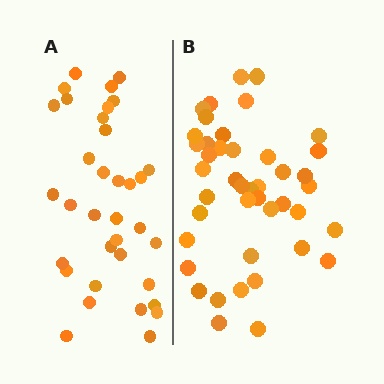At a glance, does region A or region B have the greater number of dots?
Region B (the right region) has more dots.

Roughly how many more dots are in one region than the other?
Region B has roughly 8 or so more dots than region A.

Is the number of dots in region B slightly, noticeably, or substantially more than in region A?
Region B has only slightly more — the two regions are fairly close. The ratio is roughly 1.2 to 1.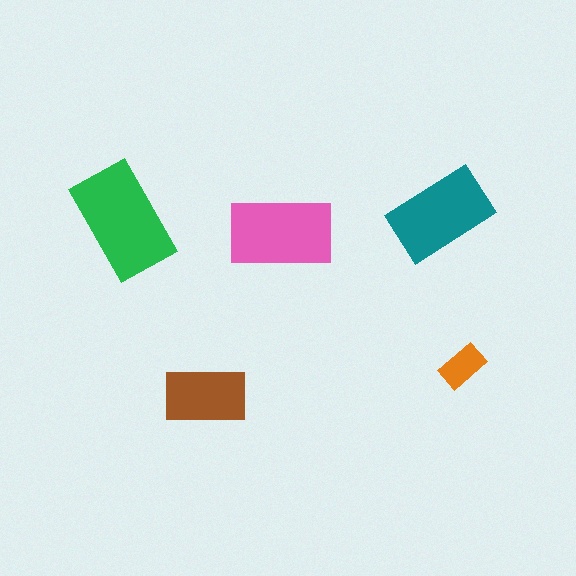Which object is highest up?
The teal rectangle is topmost.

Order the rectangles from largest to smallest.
the green one, the pink one, the teal one, the brown one, the orange one.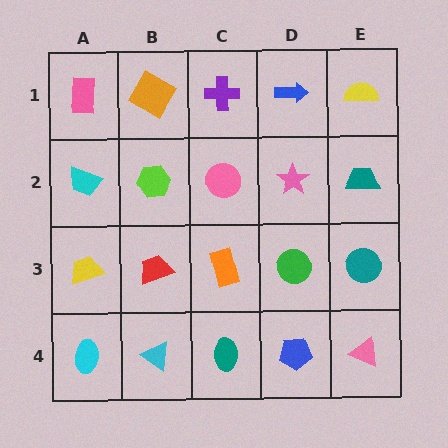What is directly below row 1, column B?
A lime hexagon.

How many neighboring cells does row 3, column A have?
3.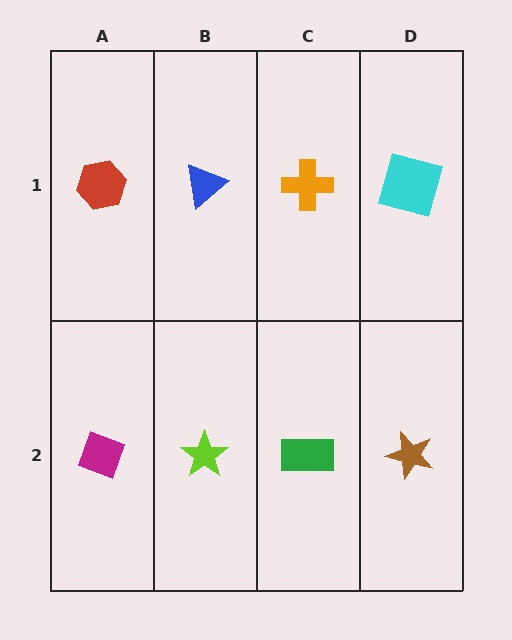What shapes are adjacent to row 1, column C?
A green rectangle (row 2, column C), a blue triangle (row 1, column B), a cyan square (row 1, column D).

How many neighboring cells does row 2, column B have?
3.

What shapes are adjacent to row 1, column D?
A brown star (row 2, column D), an orange cross (row 1, column C).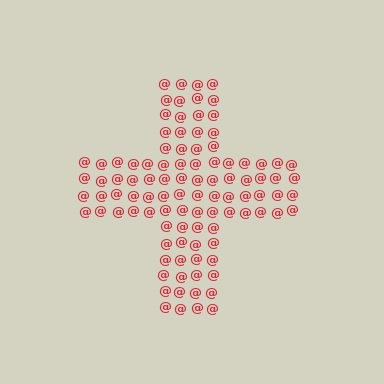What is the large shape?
The large shape is a cross.